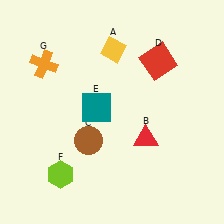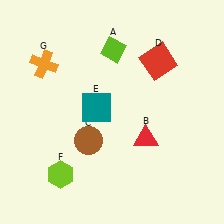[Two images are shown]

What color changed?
The diamond (A) changed from yellow in Image 1 to lime in Image 2.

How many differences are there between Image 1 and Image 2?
There is 1 difference between the two images.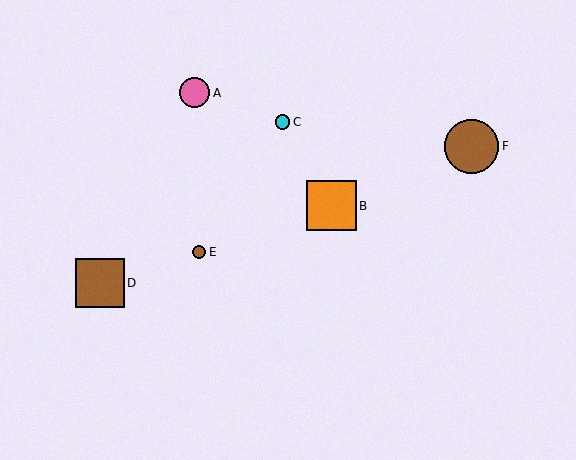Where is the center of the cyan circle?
The center of the cyan circle is at (283, 122).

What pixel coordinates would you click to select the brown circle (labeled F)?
Click at (472, 146) to select the brown circle F.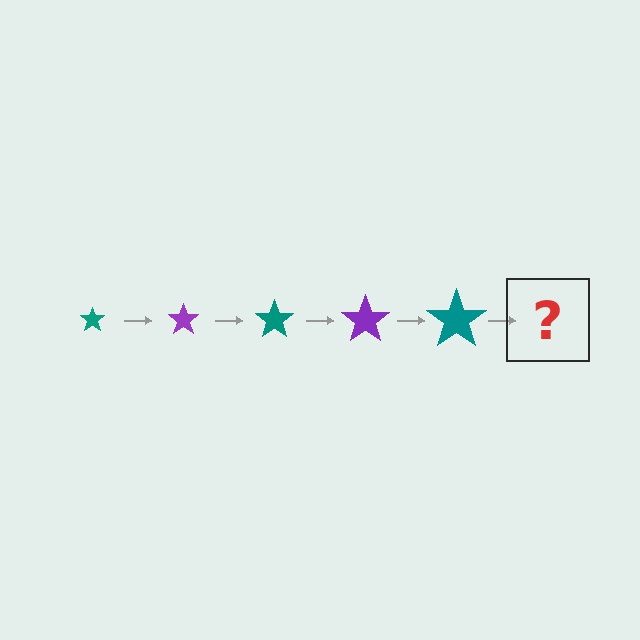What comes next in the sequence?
The next element should be a purple star, larger than the previous one.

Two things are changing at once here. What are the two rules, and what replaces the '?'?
The two rules are that the star grows larger each step and the color cycles through teal and purple. The '?' should be a purple star, larger than the previous one.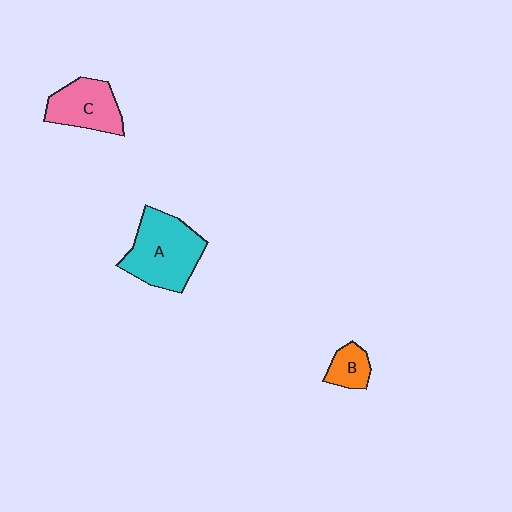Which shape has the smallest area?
Shape B (orange).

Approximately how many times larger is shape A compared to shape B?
Approximately 2.9 times.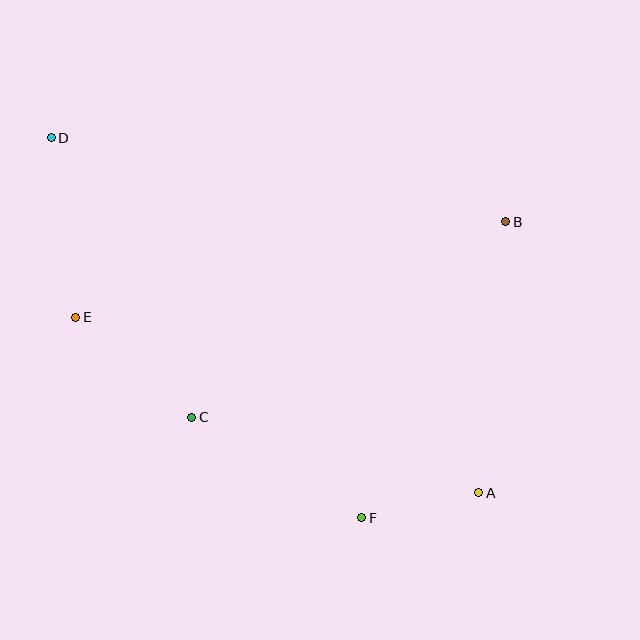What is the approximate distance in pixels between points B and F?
The distance between B and F is approximately 329 pixels.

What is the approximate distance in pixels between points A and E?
The distance between A and E is approximately 440 pixels.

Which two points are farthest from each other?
Points A and D are farthest from each other.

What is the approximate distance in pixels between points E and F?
The distance between E and F is approximately 349 pixels.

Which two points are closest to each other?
Points A and F are closest to each other.